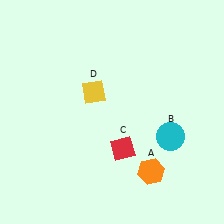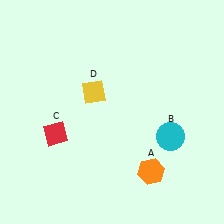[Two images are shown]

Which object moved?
The red diamond (C) moved left.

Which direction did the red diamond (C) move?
The red diamond (C) moved left.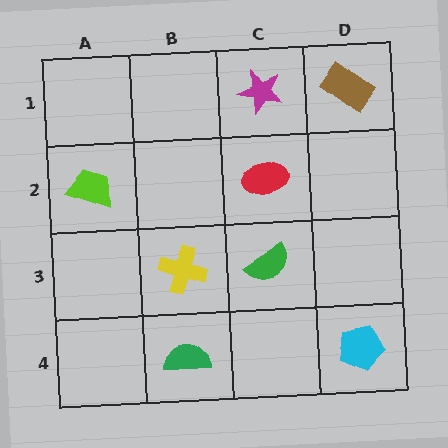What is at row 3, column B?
A yellow cross.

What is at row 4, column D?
A cyan pentagon.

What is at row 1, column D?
A brown rectangle.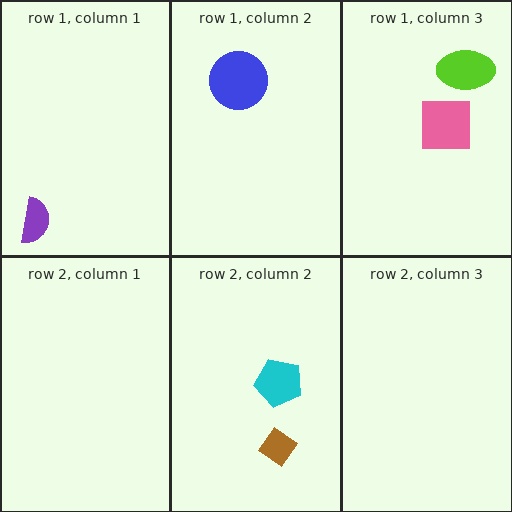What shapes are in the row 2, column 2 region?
The brown diamond, the cyan pentagon.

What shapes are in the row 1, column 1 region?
The purple semicircle.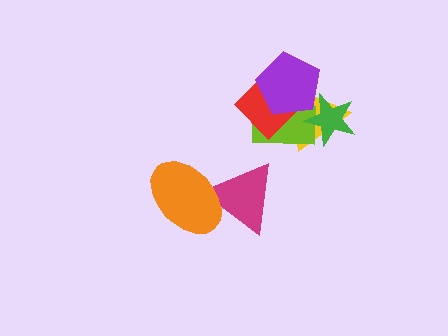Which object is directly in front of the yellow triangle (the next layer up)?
The lime rectangle is directly in front of the yellow triangle.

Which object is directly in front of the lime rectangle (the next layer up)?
The red diamond is directly in front of the lime rectangle.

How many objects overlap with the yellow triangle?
4 objects overlap with the yellow triangle.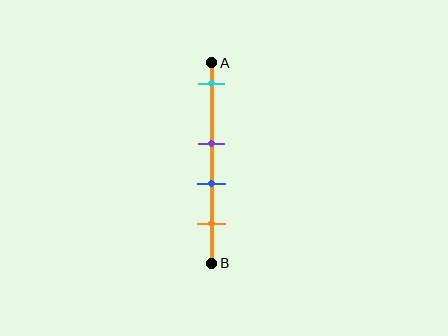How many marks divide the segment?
There are 4 marks dividing the segment.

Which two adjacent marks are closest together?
The purple and blue marks are the closest adjacent pair.